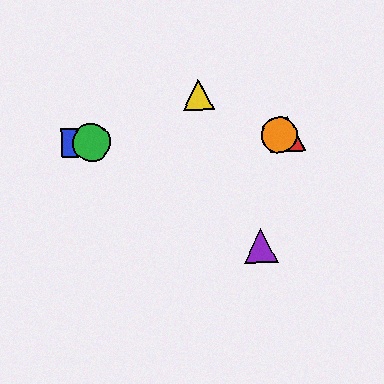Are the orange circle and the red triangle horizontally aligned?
Yes, both are at y≈135.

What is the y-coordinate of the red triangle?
The red triangle is at y≈134.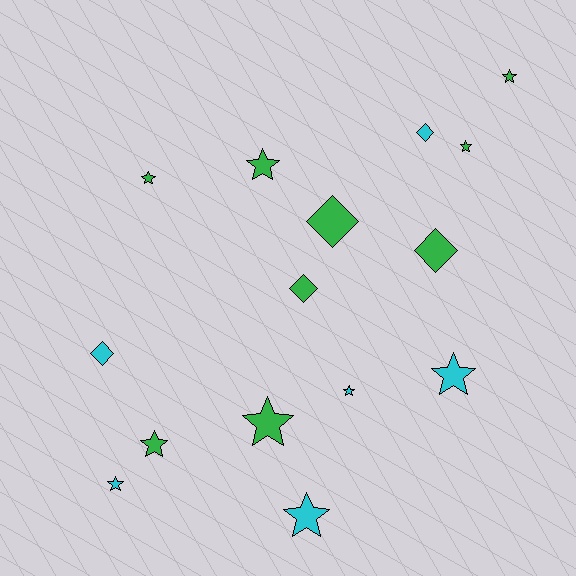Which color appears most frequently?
Green, with 9 objects.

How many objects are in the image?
There are 15 objects.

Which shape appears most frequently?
Star, with 10 objects.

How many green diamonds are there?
There are 3 green diamonds.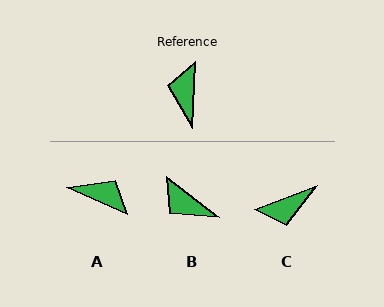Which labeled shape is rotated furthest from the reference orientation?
C, about 114 degrees away.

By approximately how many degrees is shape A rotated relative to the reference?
Approximately 111 degrees clockwise.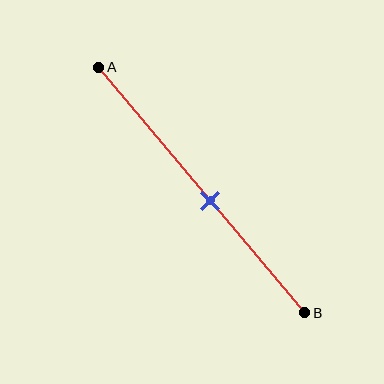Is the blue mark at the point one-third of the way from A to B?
No, the mark is at about 55% from A, not at the 33% one-third point.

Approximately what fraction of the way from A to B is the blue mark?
The blue mark is approximately 55% of the way from A to B.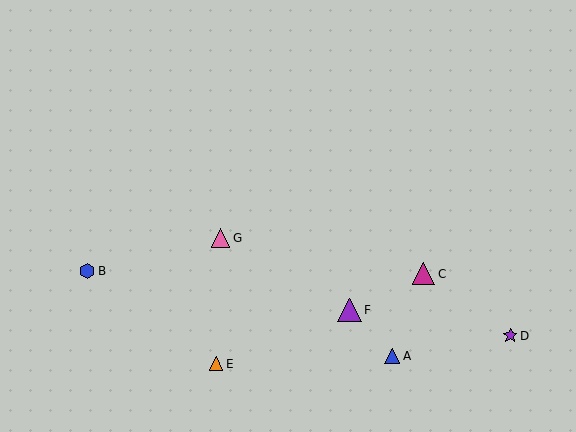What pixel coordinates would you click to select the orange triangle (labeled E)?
Click at (216, 364) to select the orange triangle E.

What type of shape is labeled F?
Shape F is a purple triangle.